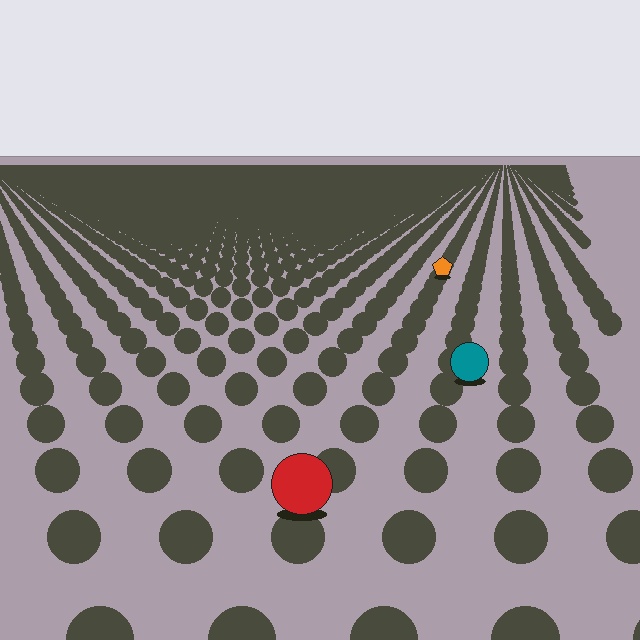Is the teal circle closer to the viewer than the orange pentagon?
Yes. The teal circle is closer — you can tell from the texture gradient: the ground texture is coarser near it.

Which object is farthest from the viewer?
The orange pentagon is farthest from the viewer. It appears smaller and the ground texture around it is denser.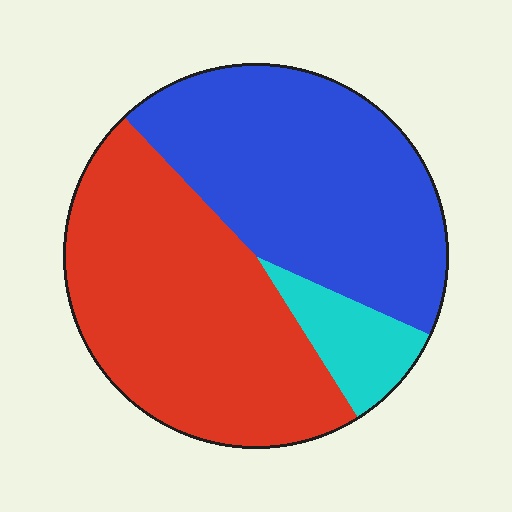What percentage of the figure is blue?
Blue takes up about two fifths (2/5) of the figure.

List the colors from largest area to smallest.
From largest to smallest: red, blue, cyan.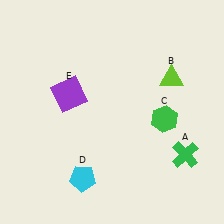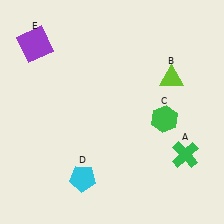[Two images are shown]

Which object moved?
The purple square (E) moved up.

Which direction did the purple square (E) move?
The purple square (E) moved up.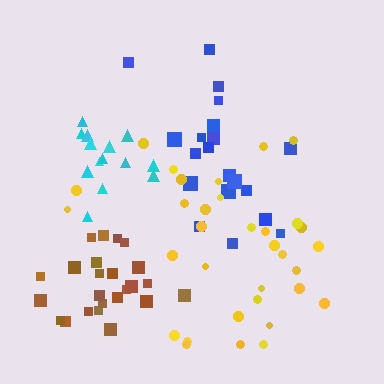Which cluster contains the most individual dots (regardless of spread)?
Yellow (33).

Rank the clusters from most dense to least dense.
brown, cyan, blue, yellow.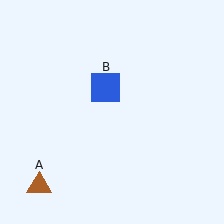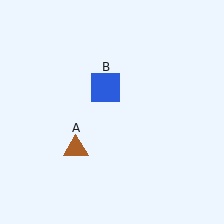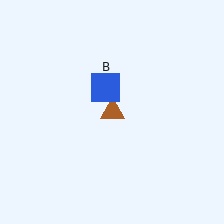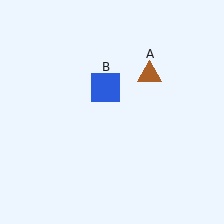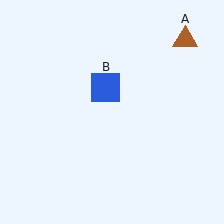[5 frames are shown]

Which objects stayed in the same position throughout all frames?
Blue square (object B) remained stationary.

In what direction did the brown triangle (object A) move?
The brown triangle (object A) moved up and to the right.